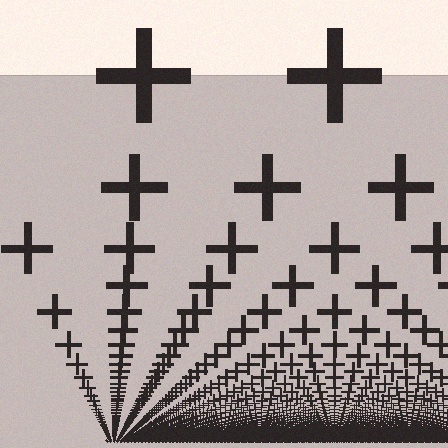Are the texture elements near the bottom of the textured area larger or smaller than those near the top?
Smaller. The gradient is inverted — elements near the bottom are smaller and denser.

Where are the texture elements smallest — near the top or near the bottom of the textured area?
Near the bottom.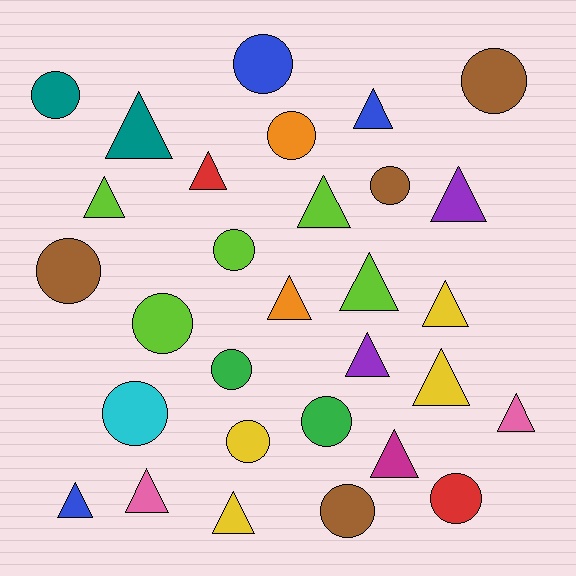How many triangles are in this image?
There are 16 triangles.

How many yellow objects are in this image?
There are 4 yellow objects.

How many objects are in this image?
There are 30 objects.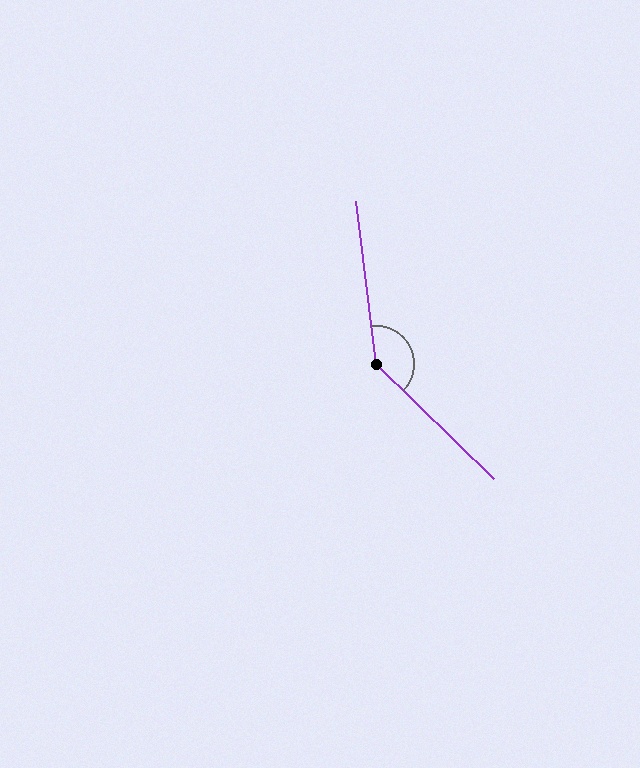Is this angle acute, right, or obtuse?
It is obtuse.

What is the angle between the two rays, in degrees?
Approximately 141 degrees.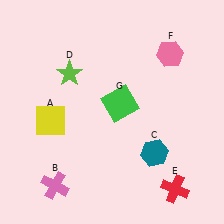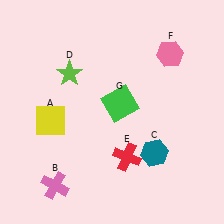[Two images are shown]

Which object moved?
The red cross (E) moved left.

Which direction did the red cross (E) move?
The red cross (E) moved left.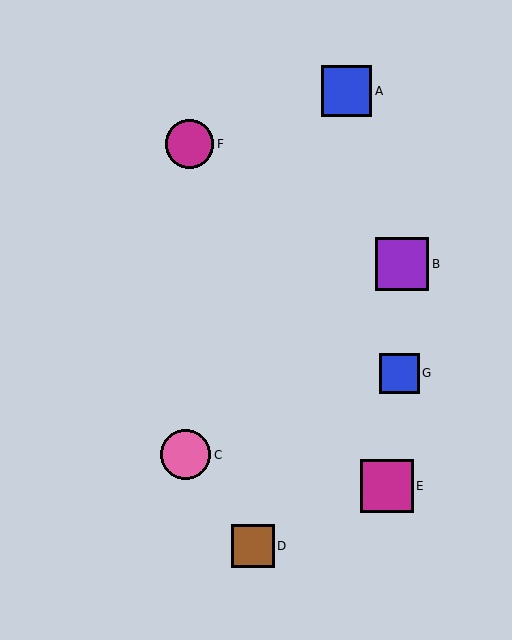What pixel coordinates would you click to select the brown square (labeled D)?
Click at (253, 546) to select the brown square D.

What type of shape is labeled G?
Shape G is a blue square.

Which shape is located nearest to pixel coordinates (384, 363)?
The blue square (labeled G) at (399, 373) is nearest to that location.